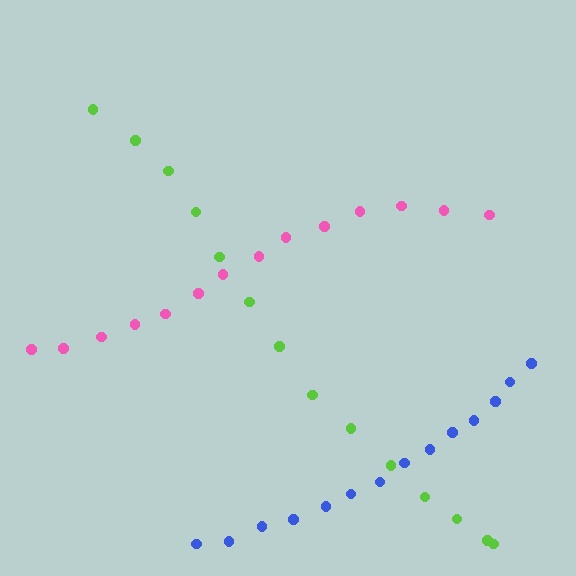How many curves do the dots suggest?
There are 3 distinct paths.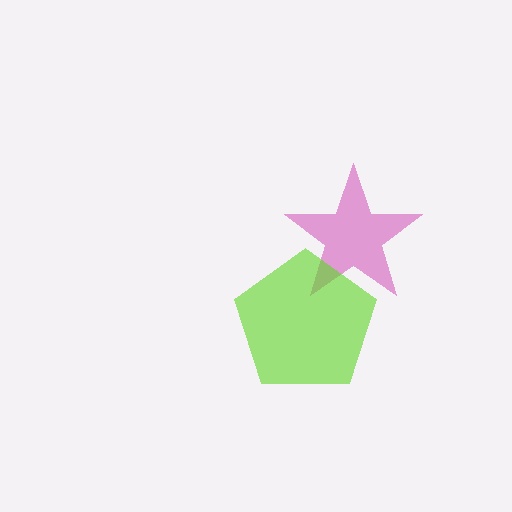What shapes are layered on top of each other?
The layered shapes are: a magenta star, a lime pentagon.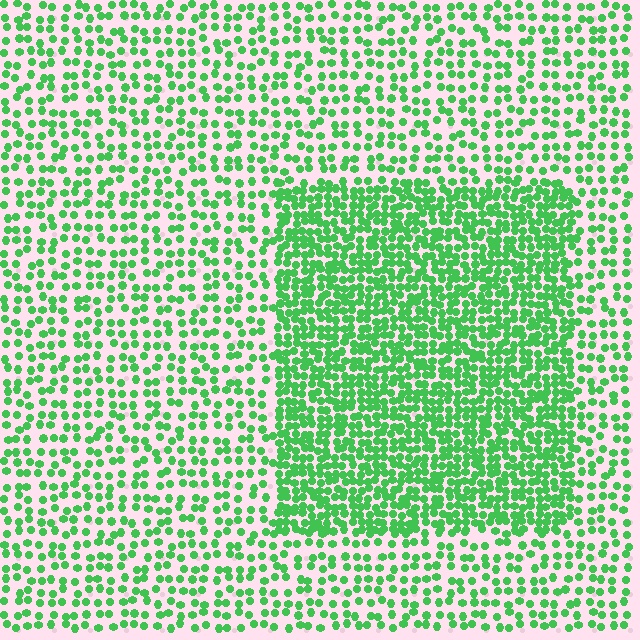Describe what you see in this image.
The image contains small green elements arranged at two different densities. A rectangle-shaped region is visible where the elements are more densely packed than the surrounding area.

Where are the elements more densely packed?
The elements are more densely packed inside the rectangle boundary.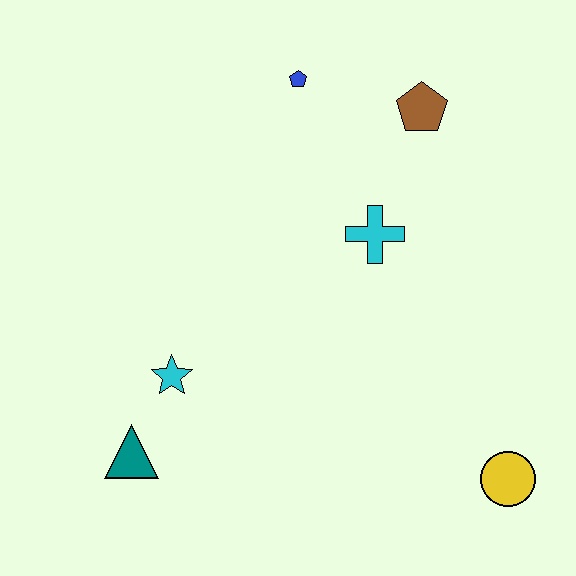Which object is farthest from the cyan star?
The brown pentagon is farthest from the cyan star.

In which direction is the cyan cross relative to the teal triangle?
The cyan cross is to the right of the teal triangle.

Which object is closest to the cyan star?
The teal triangle is closest to the cyan star.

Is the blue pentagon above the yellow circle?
Yes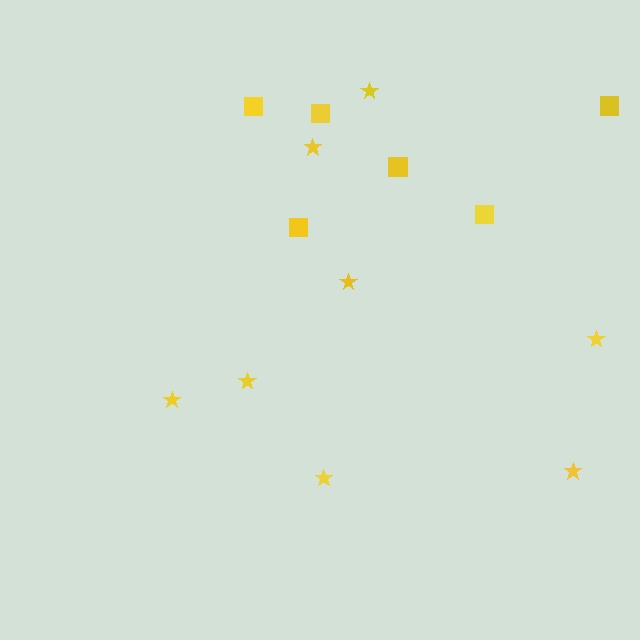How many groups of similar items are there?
There are 2 groups: one group of squares (6) and one group of stars (8).